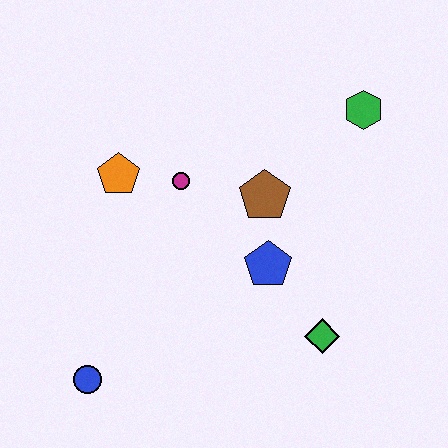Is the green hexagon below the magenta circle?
No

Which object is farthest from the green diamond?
The orange pentagon is farthest from the green diamond.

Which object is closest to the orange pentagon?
The magenta circle is closest to the orange pentagon.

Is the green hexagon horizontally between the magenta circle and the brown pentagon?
No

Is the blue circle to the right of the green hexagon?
No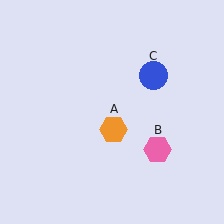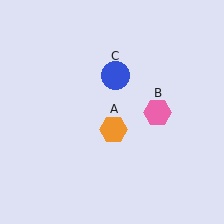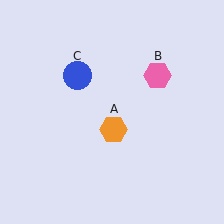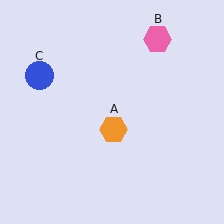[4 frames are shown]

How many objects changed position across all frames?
2 objects changed position: pink hexagon (object B), blue circle (object C).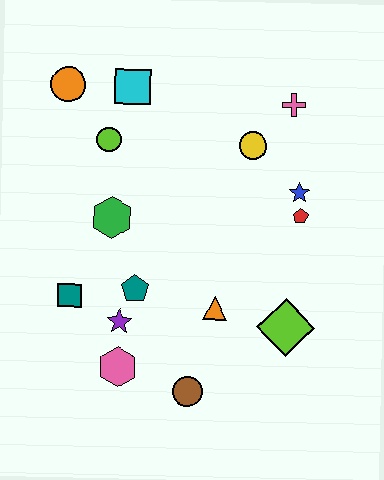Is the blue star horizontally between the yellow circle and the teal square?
No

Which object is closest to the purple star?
The teal pentagon is closest to the purple star.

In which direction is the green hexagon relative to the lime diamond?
The green hexagon is to the left of the lime diamond.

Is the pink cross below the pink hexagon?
No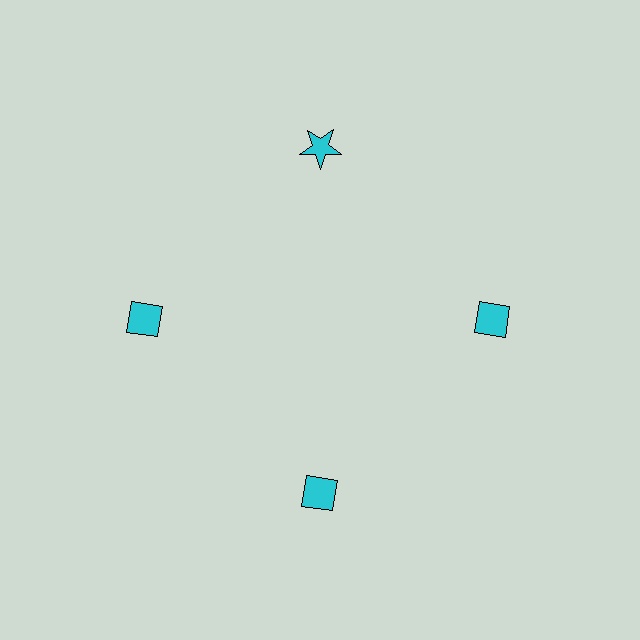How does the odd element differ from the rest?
It has a different shape: star instead of diamond.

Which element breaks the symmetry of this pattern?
The cyan star at roughly the 12 o'clock position breaks the symmetry. All other shapes are cyan diamonds.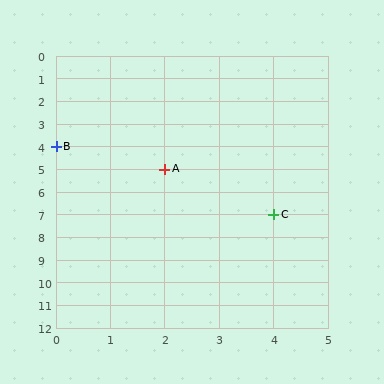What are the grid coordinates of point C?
Point C is at grid coordinates (4, 7).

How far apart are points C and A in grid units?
Points C and A are 2 columns and 2 rows apart (about 2.8 grid units diagonally).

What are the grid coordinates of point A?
Point A is at grid coordinates (2, 5).